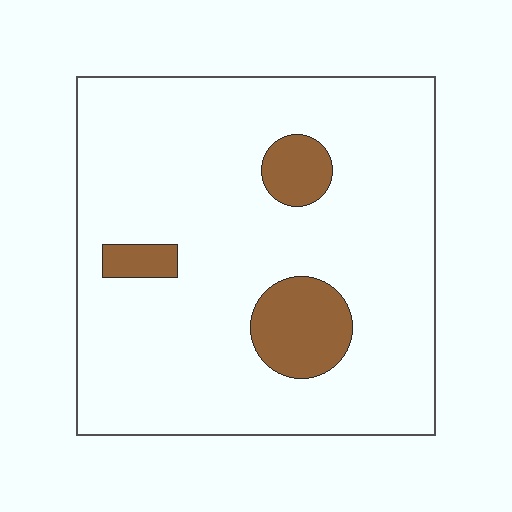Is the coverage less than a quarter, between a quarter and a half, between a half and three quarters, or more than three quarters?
Less than a quarter.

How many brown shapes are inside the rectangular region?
3.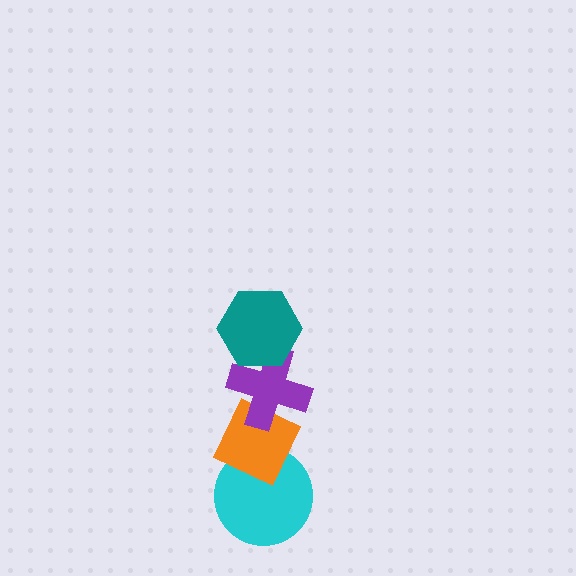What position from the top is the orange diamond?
The orange diamond is 3rd from the top.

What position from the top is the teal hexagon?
The teal hexagon is 1st from the top.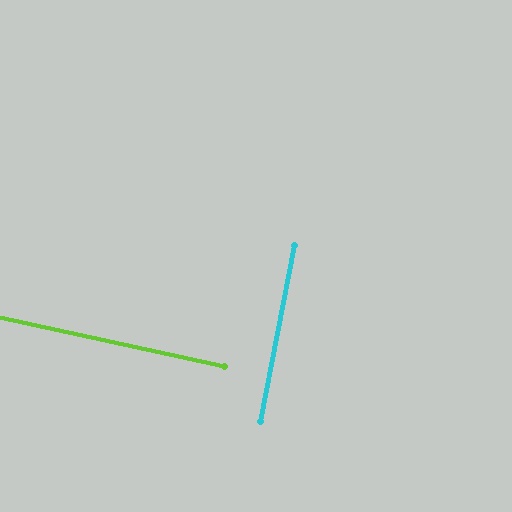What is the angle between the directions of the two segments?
Approximately 89 degrees.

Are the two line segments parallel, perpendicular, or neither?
Perpendicular — they meet at approximately 89°.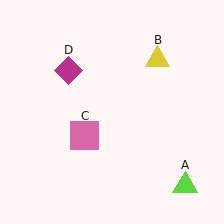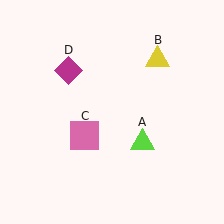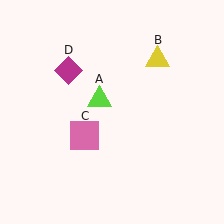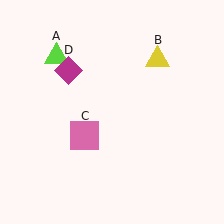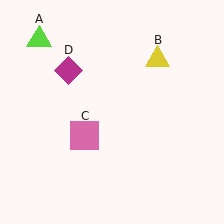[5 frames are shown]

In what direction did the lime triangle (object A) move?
The lime triangle (object A) moved up and to the left.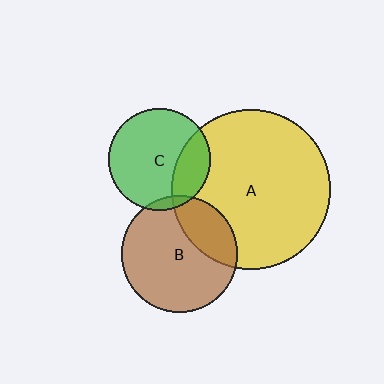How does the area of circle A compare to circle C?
Approximately 2.4 times.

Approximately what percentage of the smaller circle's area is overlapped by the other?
Approximately 25%.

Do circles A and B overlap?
Yes.